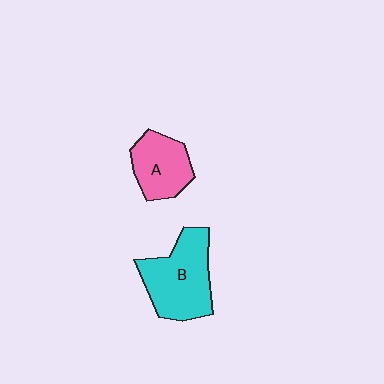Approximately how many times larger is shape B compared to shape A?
Approximately 1.5 times.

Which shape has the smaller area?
Shape A (pink).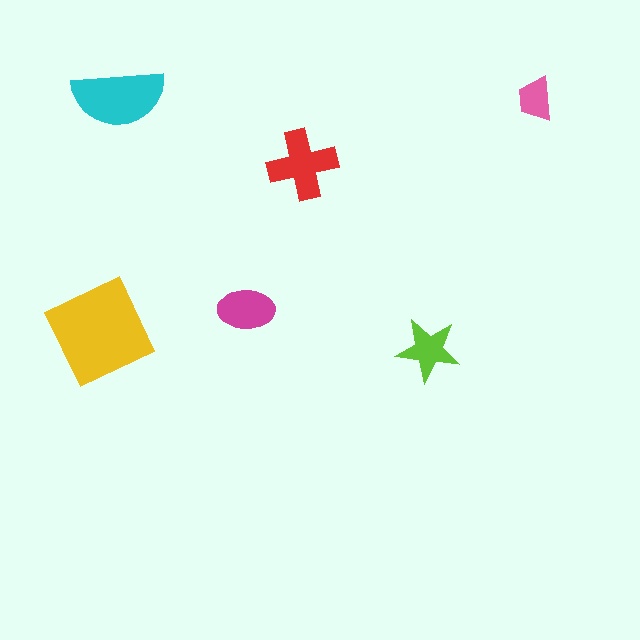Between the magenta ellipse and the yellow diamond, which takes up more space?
The yellow diamond.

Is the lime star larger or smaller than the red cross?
Smaller.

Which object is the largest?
The yellow diamond.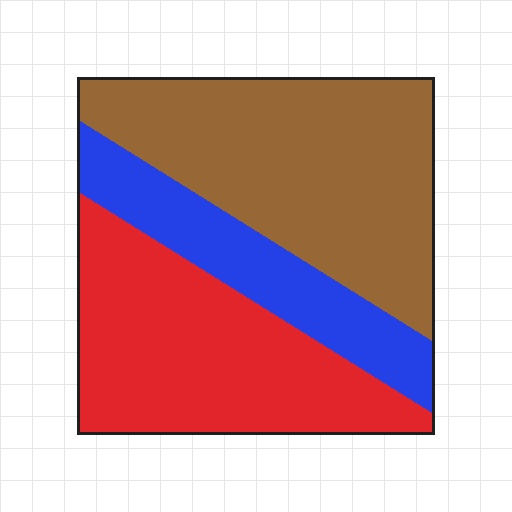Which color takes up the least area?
Blue, at roughly 20%.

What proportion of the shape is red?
Red takes up about three eighths (3/8) of the shape.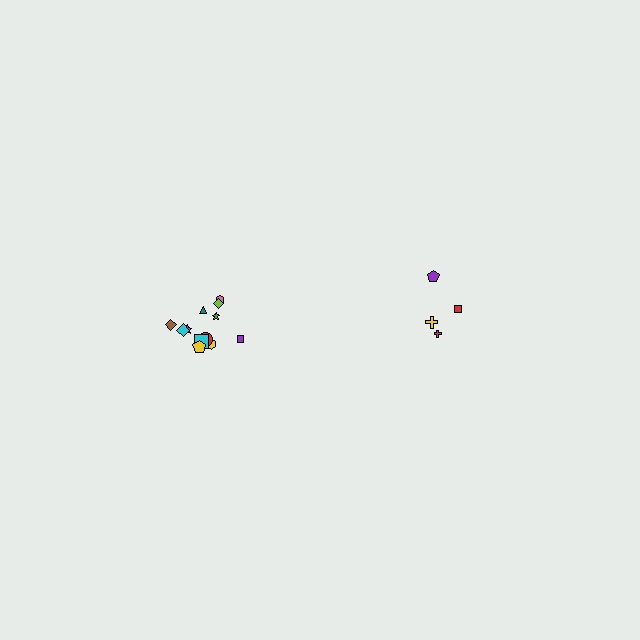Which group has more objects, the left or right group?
The left group.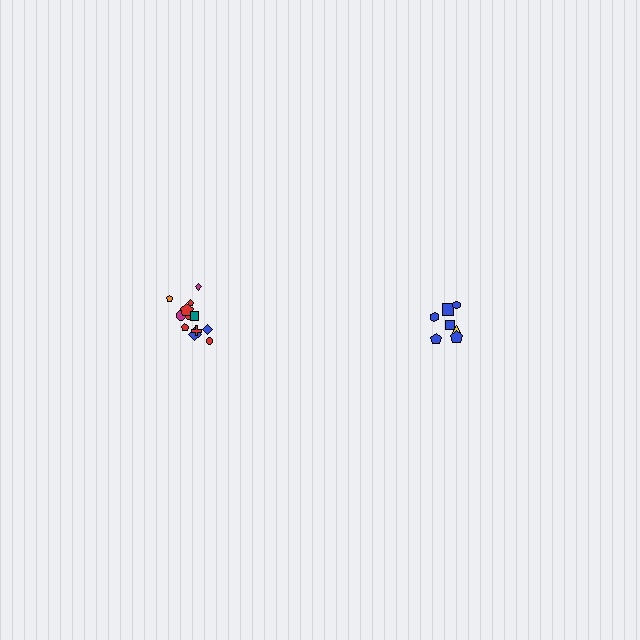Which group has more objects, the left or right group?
The left group.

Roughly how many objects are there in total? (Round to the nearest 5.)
Roughly 20 objects in total.